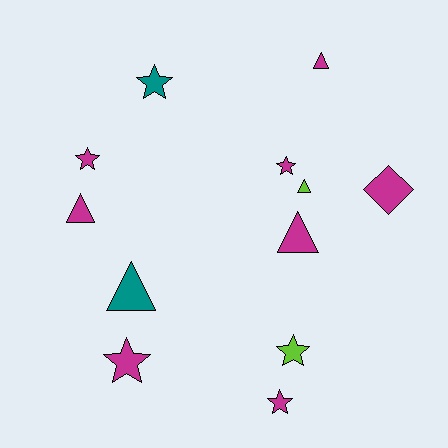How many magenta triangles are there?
There are 3 magenta triangles.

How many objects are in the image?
There are 12 objects.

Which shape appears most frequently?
Star, with 6 objects.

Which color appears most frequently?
Magenta, with 8 objects.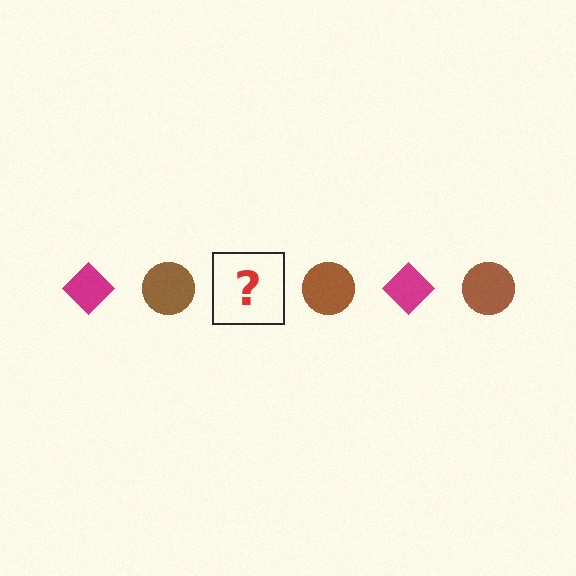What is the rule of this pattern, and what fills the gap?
The rule is that the pattern alternates between magenta diamond and brown circle. The gap should be filled with a magenta diamond.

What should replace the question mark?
The question mark should be replaced with a magenta diamond.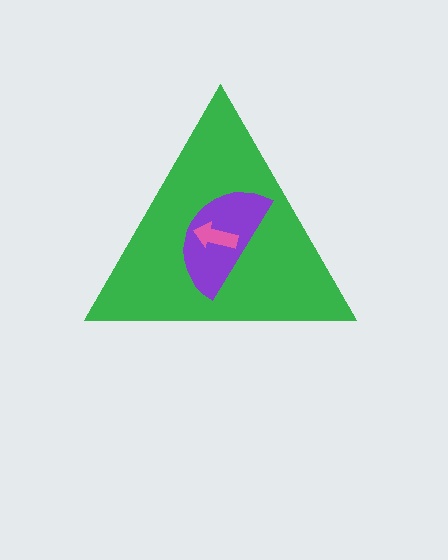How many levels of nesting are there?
3.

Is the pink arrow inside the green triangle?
Yes.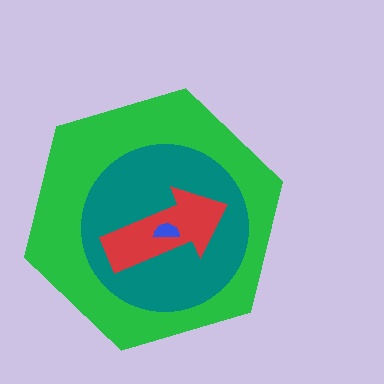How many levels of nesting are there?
4.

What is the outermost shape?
The green hexagon.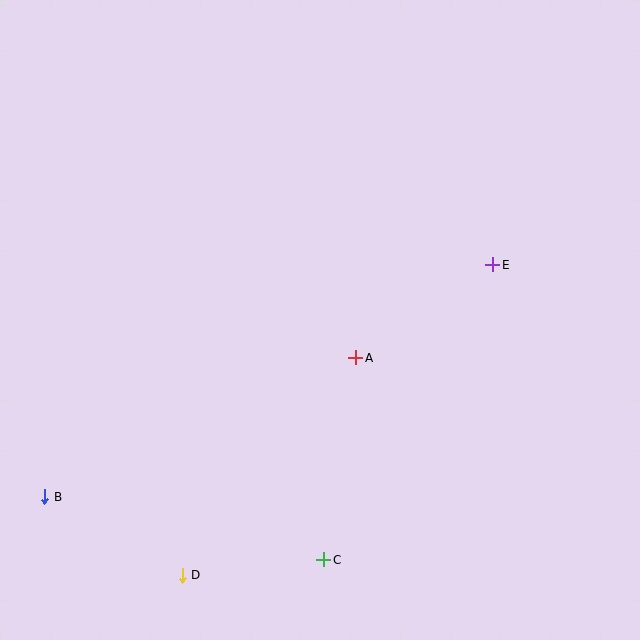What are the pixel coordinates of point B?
Point B is at (45, 497).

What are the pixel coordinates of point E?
Point E is at (493, 265).